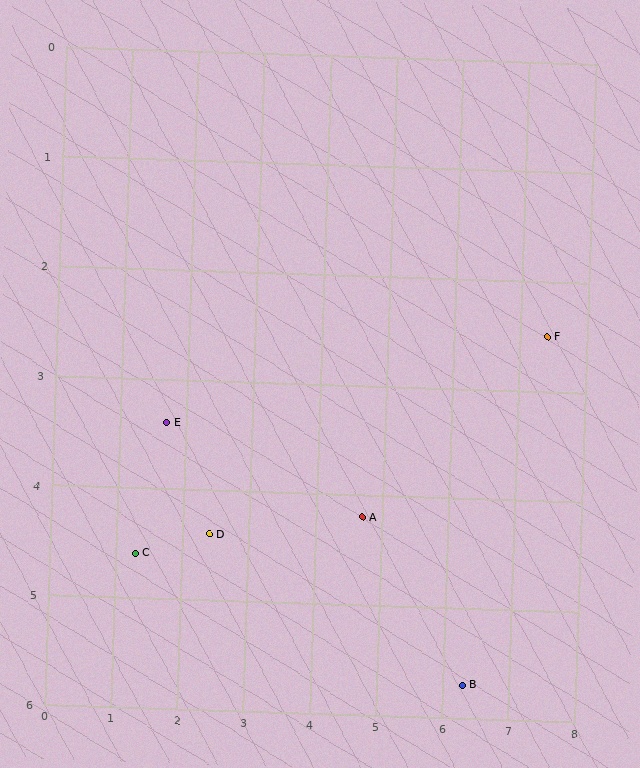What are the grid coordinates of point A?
Point A is at approximately (4.7, 4.2).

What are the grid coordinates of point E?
Point E is at approximately (1.7, 3.4).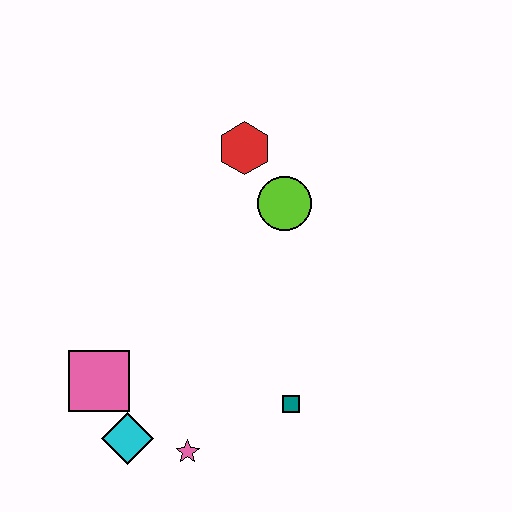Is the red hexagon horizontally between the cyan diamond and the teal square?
Yes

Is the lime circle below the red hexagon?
Yes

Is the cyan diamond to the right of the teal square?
No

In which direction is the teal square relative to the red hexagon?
The teal square is below the red hexagon.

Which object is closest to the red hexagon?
The lime circle is closest to the red hexagon.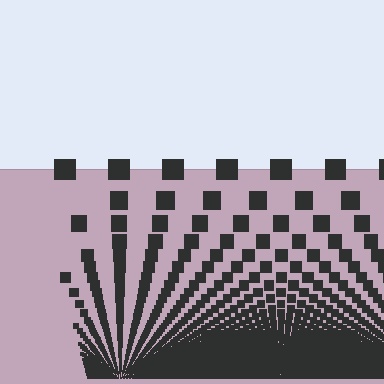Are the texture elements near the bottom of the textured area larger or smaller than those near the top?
Smaller. The gradient is inverted — elements near the bottom are smaller and denser.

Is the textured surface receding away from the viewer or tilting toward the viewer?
The surface appears to tilt toward the viewer. Texture elements get larger and sparser toward the top.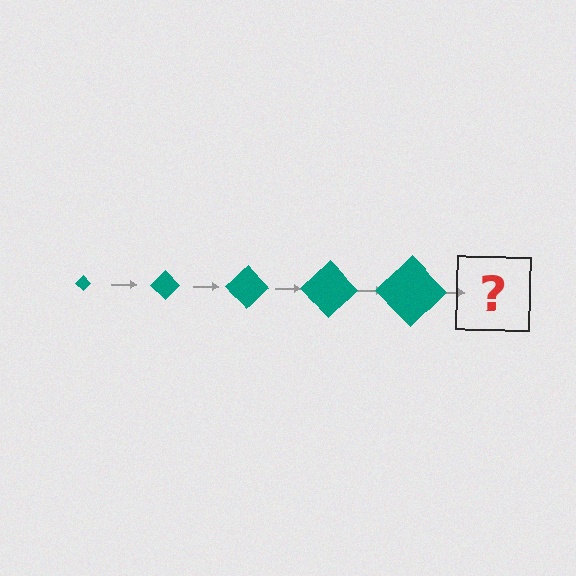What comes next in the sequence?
The next element should be a teal diamond, larger than the previous one.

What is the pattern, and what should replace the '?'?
The pattern is that the diamond gets progressively larger each step. The '?' should be a teal diamond, larger than the previous one.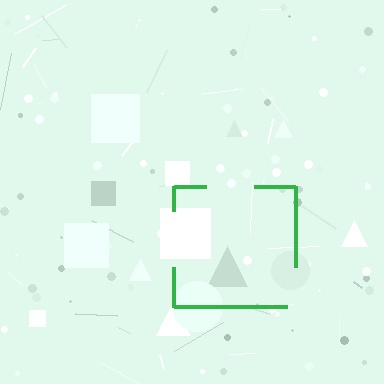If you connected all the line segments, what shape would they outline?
They would outline a square.